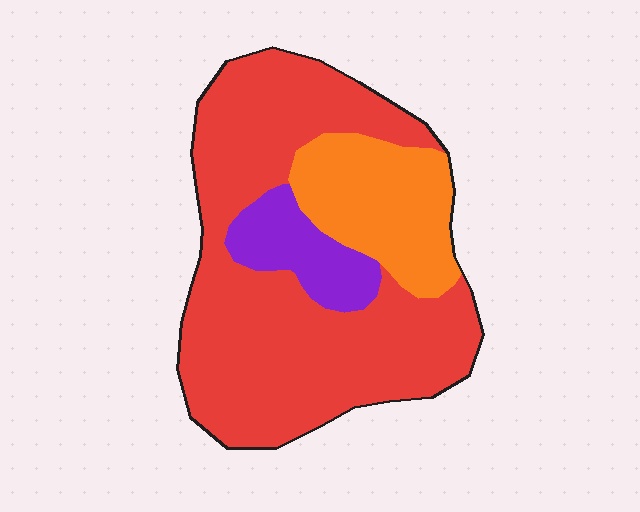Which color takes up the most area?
Red, at roughly 70%.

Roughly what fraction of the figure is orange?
Orange takes up about one fifth (1/5) of the figure.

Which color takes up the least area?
Purple, at roughly 10%.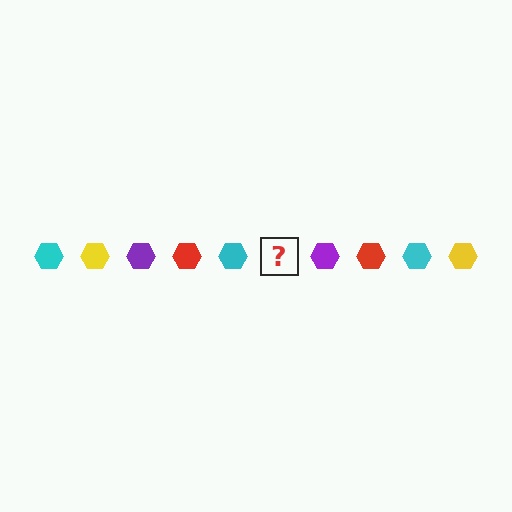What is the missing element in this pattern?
The missing element is a yellow hexagon.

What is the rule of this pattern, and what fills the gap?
The rule is that the pattern cycles through cyan, yellow, purple, red hexagons. The gap should be filled with a yellow hexagon.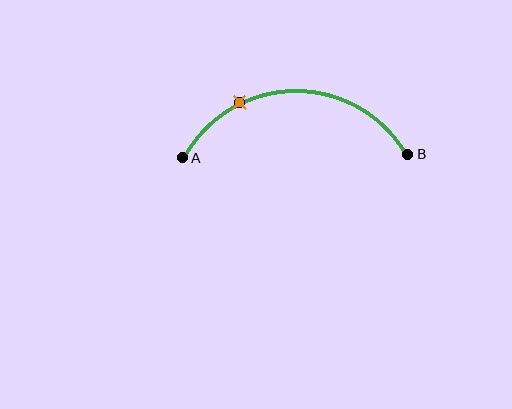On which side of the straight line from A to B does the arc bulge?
The arc bulges above the straight line connecting A and B.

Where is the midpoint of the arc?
The arc midpoint is the point on the curve farthest from the straight line joining A and B. It sits above that line.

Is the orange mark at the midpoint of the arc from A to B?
No. The orange mark lies on the arc but is closer to endpoint A. The arc midpoint would be at the point on the curve equidistant along the arc from both A and B.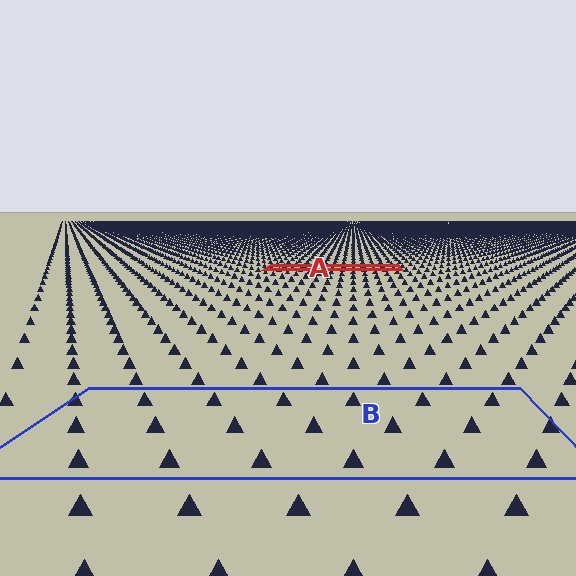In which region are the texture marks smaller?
The texture marks are smaller in region A, because it is farther away.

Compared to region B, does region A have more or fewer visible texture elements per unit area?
Region A has more texture elements per unit area — they are packed more densely because it is farther away.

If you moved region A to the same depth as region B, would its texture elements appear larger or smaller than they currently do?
They would appear larger. At a closer depth, the same texture elements are projected at a bigger on-screen size.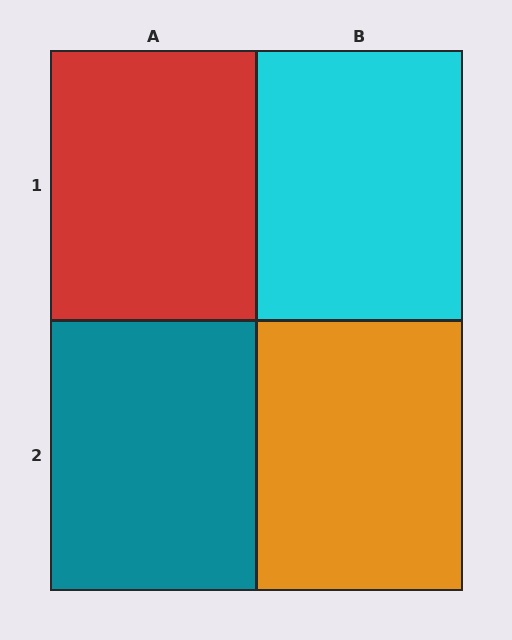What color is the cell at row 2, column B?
Orange.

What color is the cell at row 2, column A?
Teal.